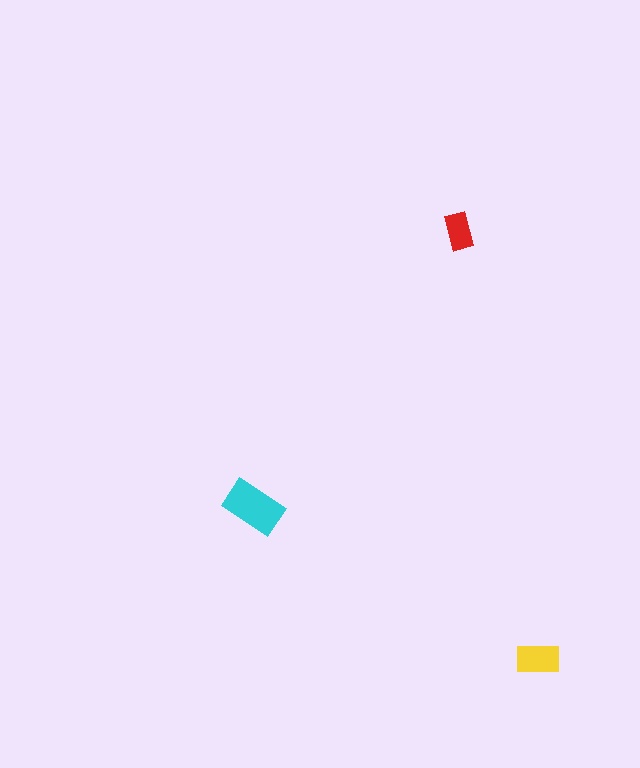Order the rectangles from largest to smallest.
the cyan one, the yellow one, the red one.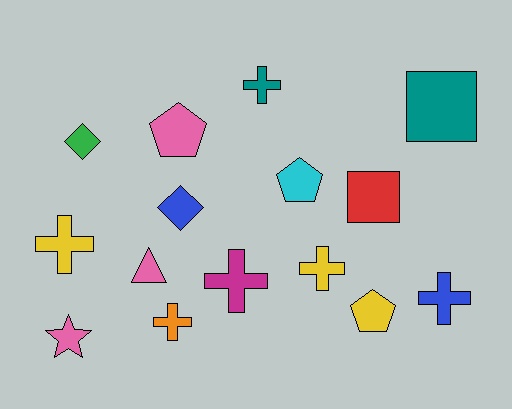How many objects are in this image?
There are 15 objects.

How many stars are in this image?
There is 1 star.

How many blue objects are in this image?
There are 2 blue objects.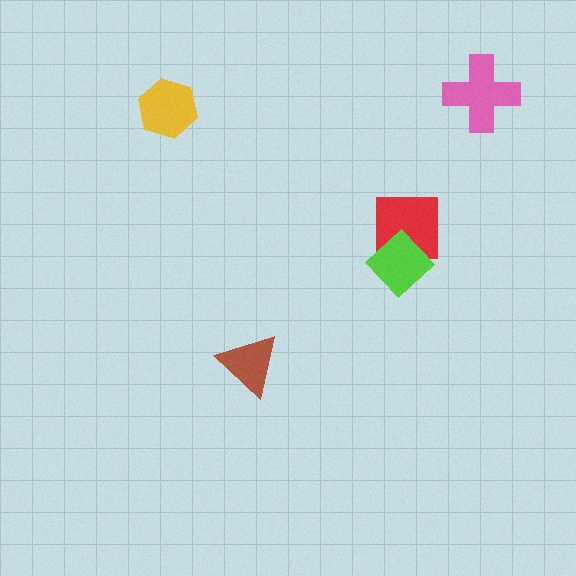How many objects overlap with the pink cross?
0 objects overlap with the pink cross.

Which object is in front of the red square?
The lime diamond is in front of the red square.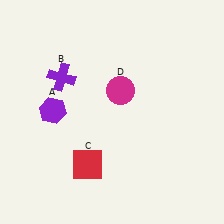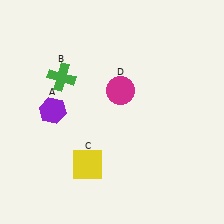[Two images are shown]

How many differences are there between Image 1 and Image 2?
There are 2 differences between the two images.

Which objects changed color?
B changed from purple to green. C changed from red to yellow.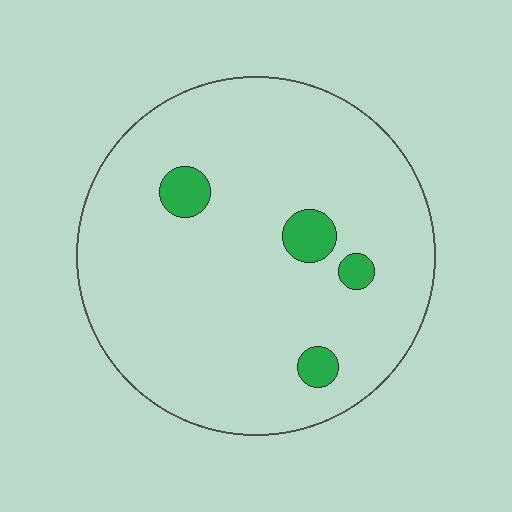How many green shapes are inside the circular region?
4.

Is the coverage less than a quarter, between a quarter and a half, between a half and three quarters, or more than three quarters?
Less than a quarter.